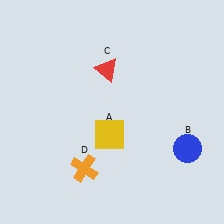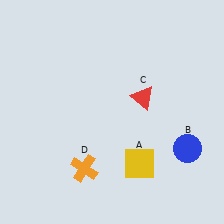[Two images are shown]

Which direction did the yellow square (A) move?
The yellow square (A) moved right.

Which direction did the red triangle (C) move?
The red triangle (C) moved right.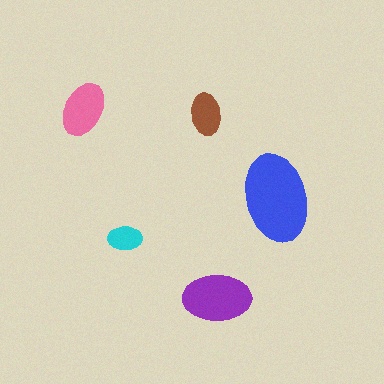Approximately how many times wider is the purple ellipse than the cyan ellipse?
About 2 times wider.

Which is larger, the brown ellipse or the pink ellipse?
The pink one.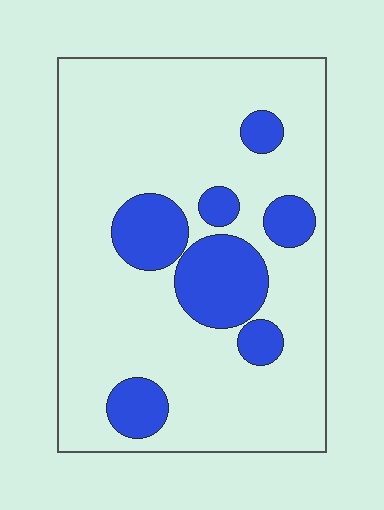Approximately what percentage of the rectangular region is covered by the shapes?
Approximately 20%.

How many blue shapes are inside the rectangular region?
7.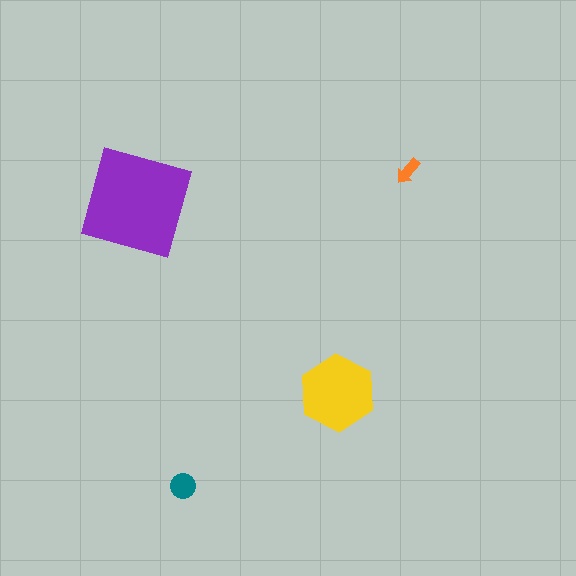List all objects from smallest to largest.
The orange arrow, the teal circle, the yellow hexagon, the purple diamond.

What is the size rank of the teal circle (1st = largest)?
3rd.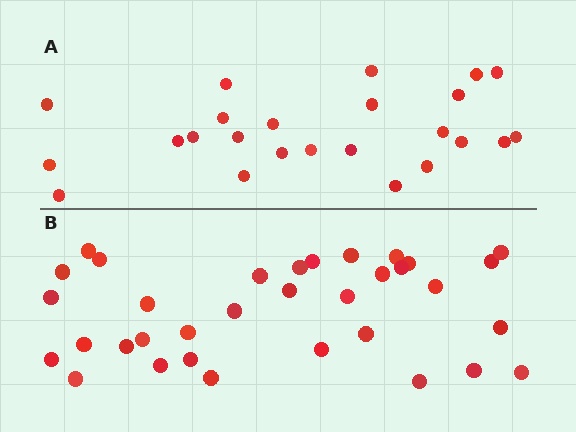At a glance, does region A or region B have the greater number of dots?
Region B (the bottom region) has more dots.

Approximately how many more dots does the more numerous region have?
Region B has roughly 10 or so more dots than region A.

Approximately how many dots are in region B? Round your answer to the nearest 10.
About 30 dots. (The exact count is 34, which rounds to 30.)